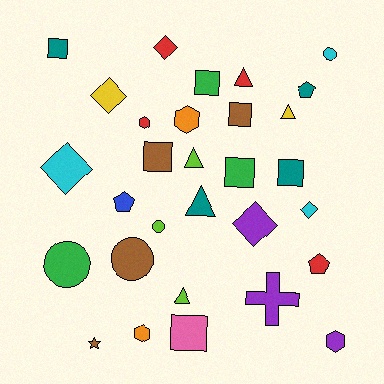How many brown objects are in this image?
There are 4 brown objects.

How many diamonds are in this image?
There are 5 diamonds.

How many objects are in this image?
There are 30 objects.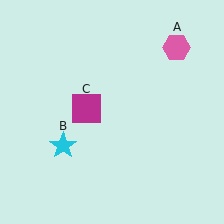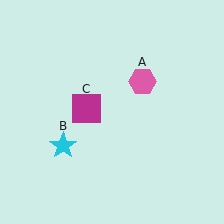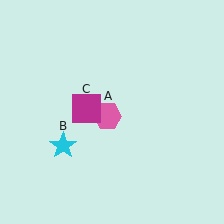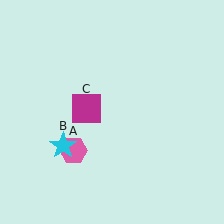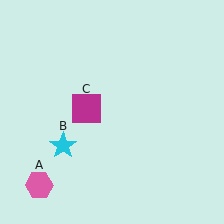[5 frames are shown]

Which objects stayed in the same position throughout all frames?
Cyan star (object B) and magenta square (object C) remained stationary.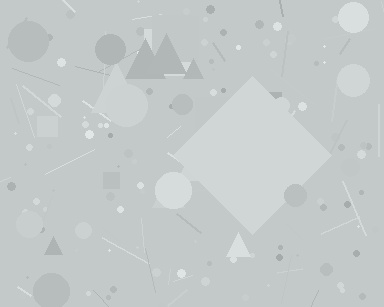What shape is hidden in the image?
A diamond is hidden in the image.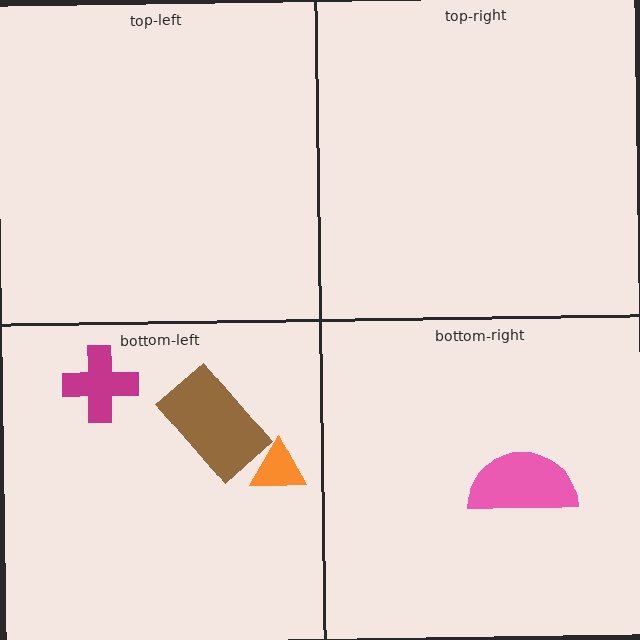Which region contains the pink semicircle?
The bottom-right region.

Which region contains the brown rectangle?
The bottom-left region.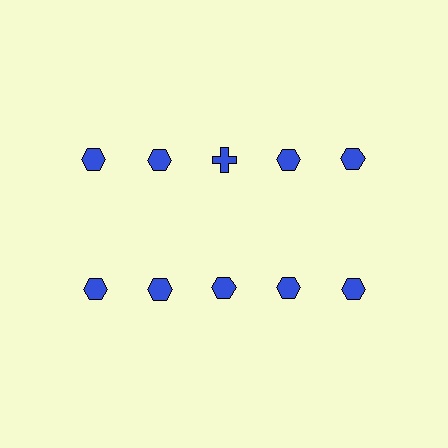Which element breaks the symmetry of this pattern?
The blue cross in the top row, center column breaks the symmetry. All other shapes are blue hexagons.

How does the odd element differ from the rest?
It has a different shape: cross instead of hexagon.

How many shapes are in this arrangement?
There are 10 shapes arranged in a grid pattern.